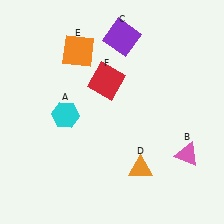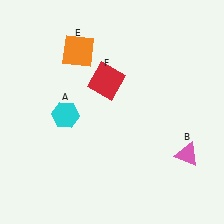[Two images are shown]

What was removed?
The purple square (C), the orange triangle (D) were removed in Image 2.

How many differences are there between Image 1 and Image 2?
There are 2 differences between the two images.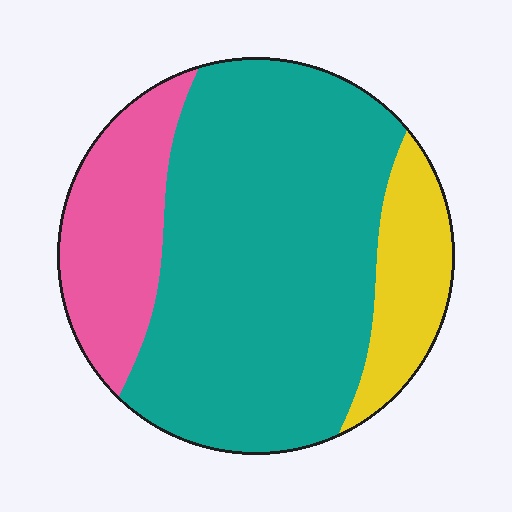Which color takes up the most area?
Teal, at roughly 65%.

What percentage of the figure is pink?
Pink takes up about one fifth (1/5) of the figure.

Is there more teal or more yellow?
Teal.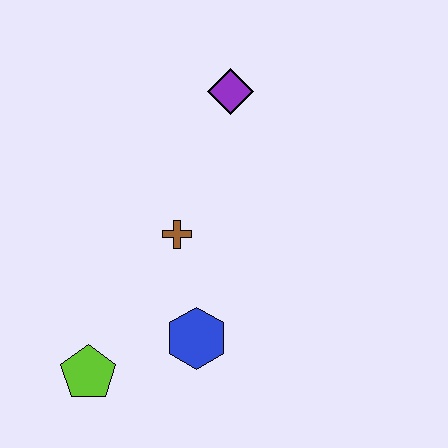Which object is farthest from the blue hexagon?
The purple diamond is farthest from the blue hexagon.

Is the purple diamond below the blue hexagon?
No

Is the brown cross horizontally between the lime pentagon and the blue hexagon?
Yes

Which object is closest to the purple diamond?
The brown cross is closest to the purple diamond.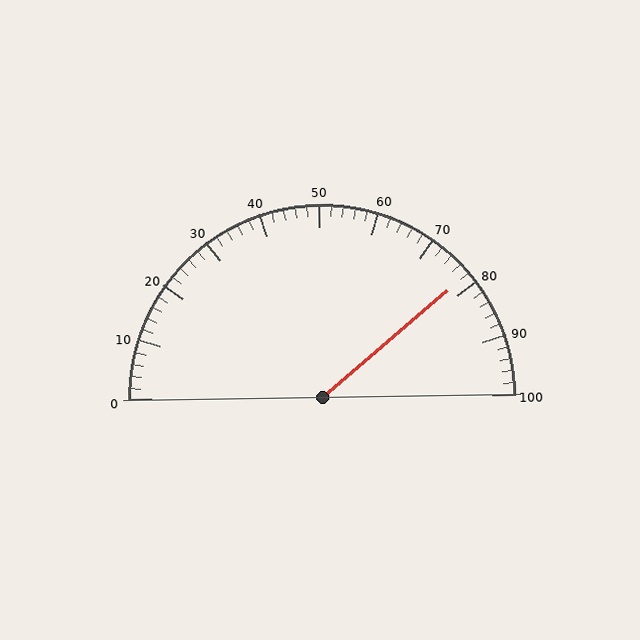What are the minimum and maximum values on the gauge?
The gauge ranges from 0 to 100.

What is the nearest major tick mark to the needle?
The nearest major tick mark is 80.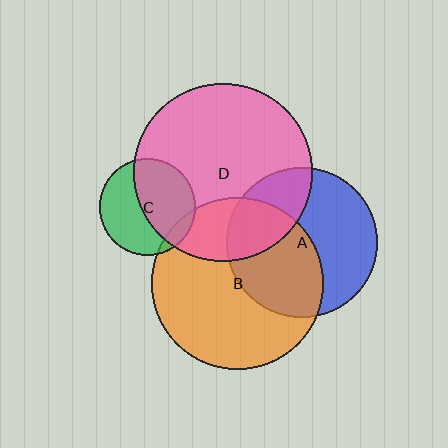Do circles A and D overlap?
Yes.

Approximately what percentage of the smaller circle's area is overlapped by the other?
Approximately 30%.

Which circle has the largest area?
Circle D (pink).